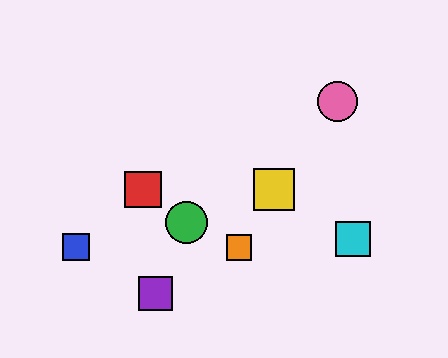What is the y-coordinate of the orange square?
The orange square is at y≈248.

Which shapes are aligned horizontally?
The red square, the yellow square are aligned horizontally.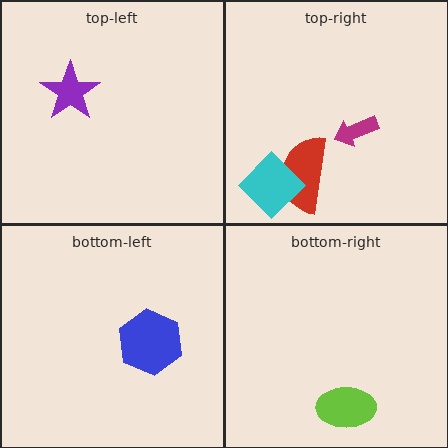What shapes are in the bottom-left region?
The blue hexagon.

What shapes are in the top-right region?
The magenta arrow, the red semicircle, the cyan diamond.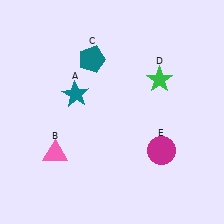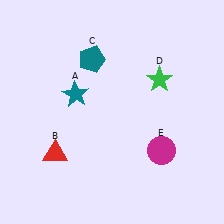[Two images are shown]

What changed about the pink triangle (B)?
In Image 1, B is pink. In Image 2, it changed to red.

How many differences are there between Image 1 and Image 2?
There is 1 difference between the two images.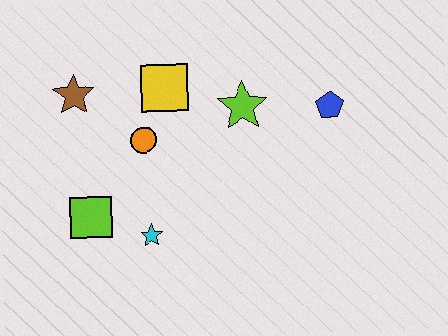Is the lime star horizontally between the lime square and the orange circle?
No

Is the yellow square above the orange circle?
Yes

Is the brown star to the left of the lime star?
Yes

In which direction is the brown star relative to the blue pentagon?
The brown star is to the left of the blue pentagon.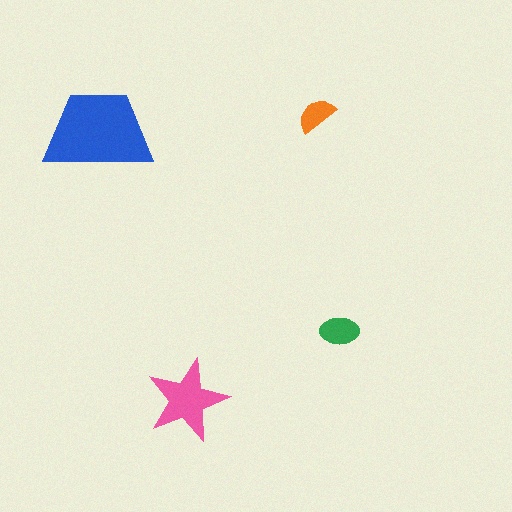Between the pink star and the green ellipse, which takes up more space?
The pink star.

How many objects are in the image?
There are 4 objects in the image.